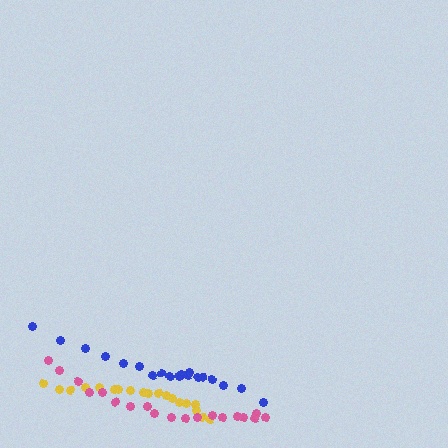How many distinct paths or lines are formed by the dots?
There are 3 distinct paths.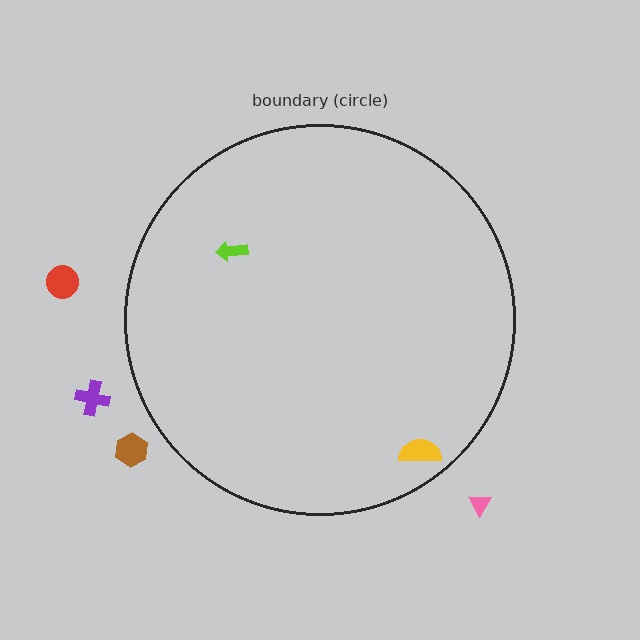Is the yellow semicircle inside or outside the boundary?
Inside.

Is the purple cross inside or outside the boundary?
Outside.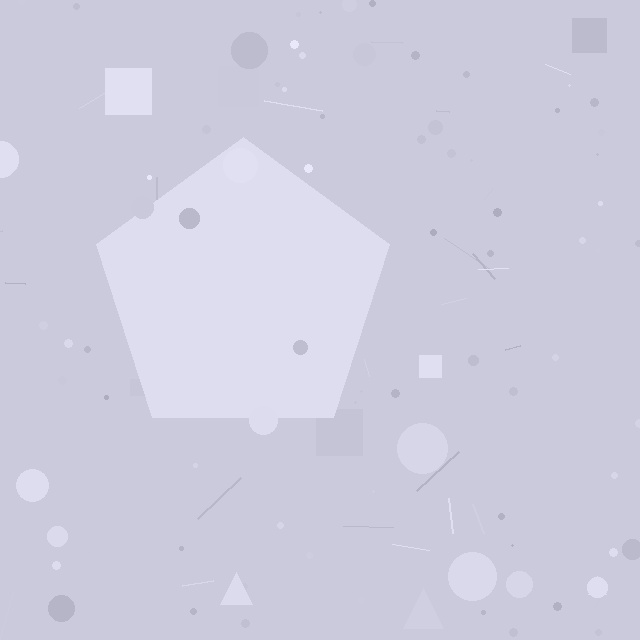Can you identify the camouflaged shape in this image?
The camouflaged shape is a pentagon.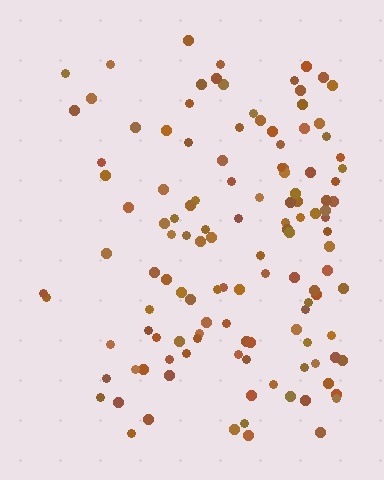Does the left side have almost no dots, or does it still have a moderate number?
Still a moderate number, just noticeably fewer than the right.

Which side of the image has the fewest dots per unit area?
The left.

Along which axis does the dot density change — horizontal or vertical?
Horizontal.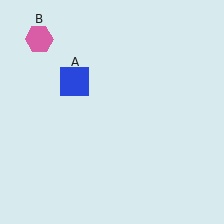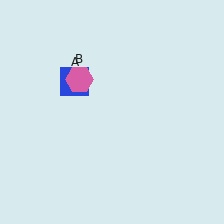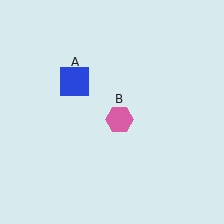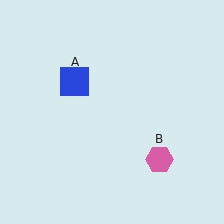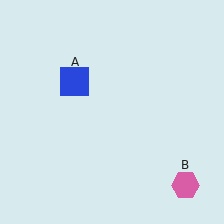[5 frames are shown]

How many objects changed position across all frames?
1 object changed position: pink hexagon (object B).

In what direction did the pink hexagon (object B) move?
The pink hexagon (object B) moved down and to the right.